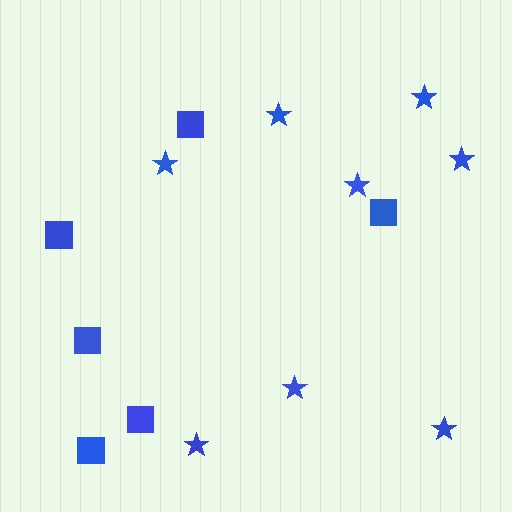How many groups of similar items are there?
There are 2 groups: one group of stars (8) and one group of squares (6).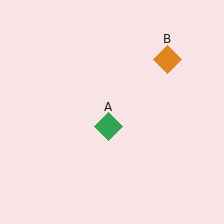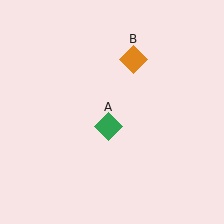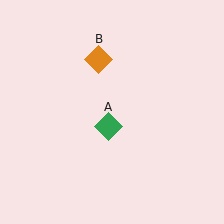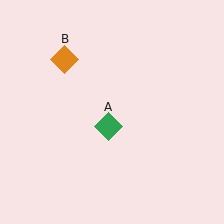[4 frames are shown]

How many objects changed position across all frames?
1 object changed position: orange diamond (object B).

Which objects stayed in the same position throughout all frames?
Green diamond (object A) remained stationary.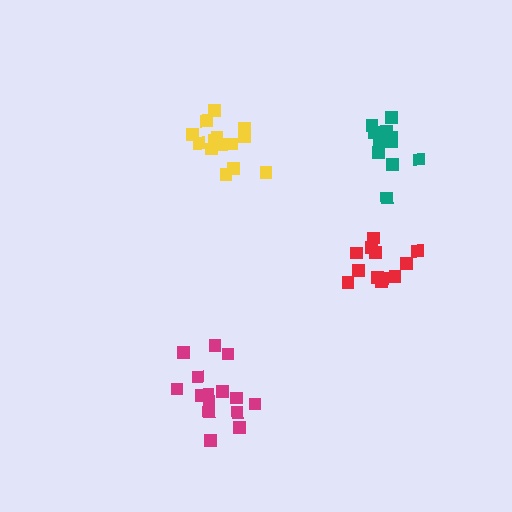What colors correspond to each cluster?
The clusters are colored: teal, yellow, red, magenta.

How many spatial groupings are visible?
There are 4 spatial groupings.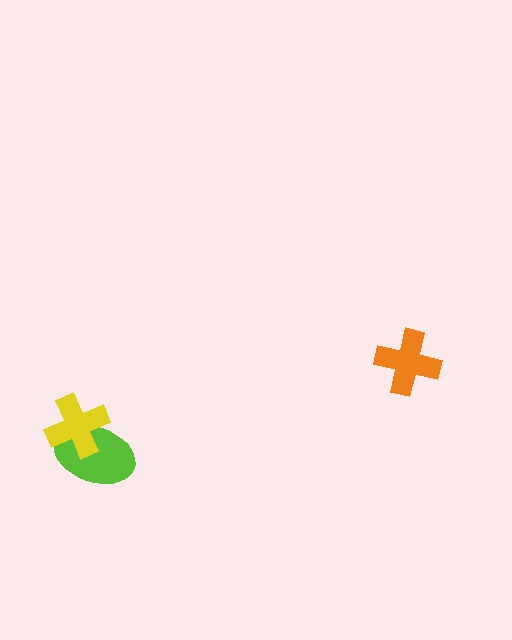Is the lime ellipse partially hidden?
Yes, it is partially covered by another shape.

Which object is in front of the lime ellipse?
The yellow cross is in front of the lime ellipse.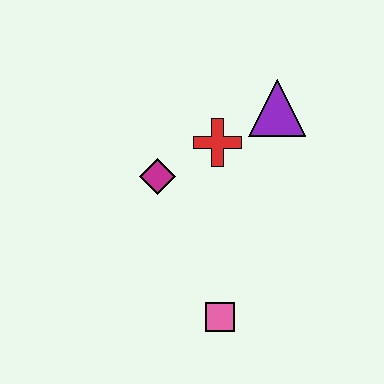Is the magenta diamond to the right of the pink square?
No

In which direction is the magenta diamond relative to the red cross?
The magenta diamond is to the left of the red cross.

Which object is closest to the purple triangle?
The red cross is closest to the purple triangle.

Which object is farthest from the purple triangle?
The pink square is farthest from the purple triangle.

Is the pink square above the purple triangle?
No